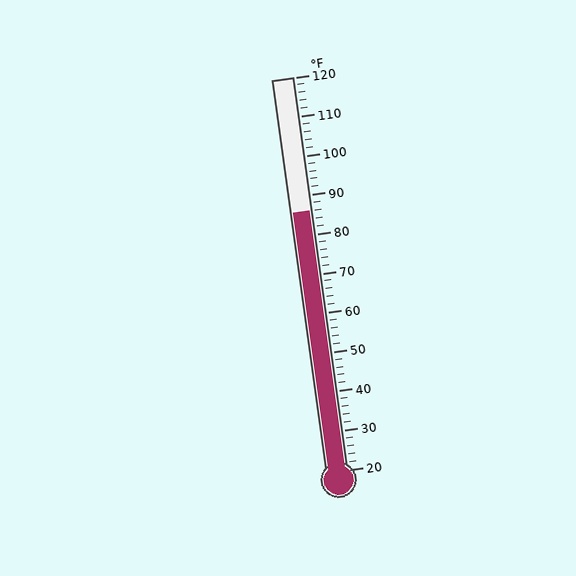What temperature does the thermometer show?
The thermometer shows approximately 86°F.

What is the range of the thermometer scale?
The thermometer scale ranges from 20°F to 120°F.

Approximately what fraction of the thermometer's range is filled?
The thermometer is filled to approximately 65% of its range.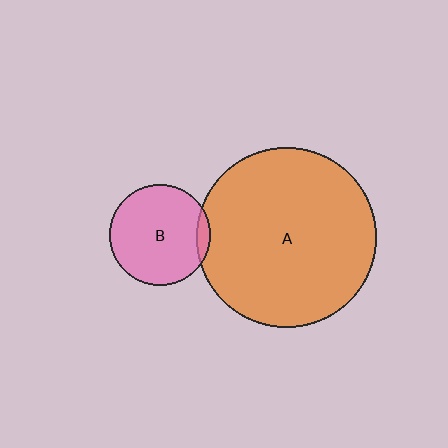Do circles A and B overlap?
Yes.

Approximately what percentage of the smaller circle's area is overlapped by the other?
Approximately 5%.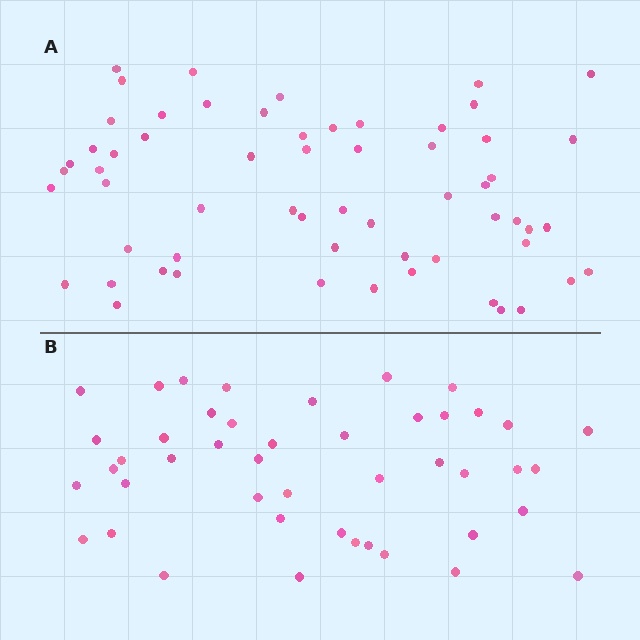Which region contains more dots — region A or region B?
Region A (the top region) has more dots.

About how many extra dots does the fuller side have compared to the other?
Region A has approximately 15 more dots than region B.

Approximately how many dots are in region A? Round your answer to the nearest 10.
About 60 dots.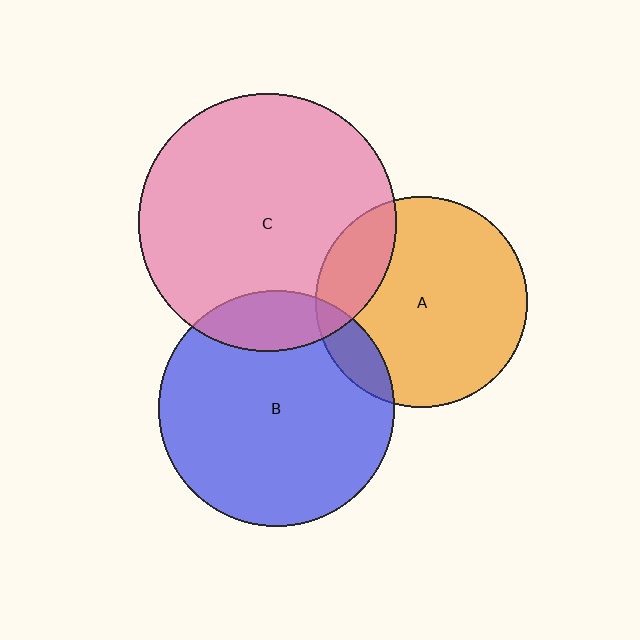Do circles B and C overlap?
Yes.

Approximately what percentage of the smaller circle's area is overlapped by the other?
Approximately 15%.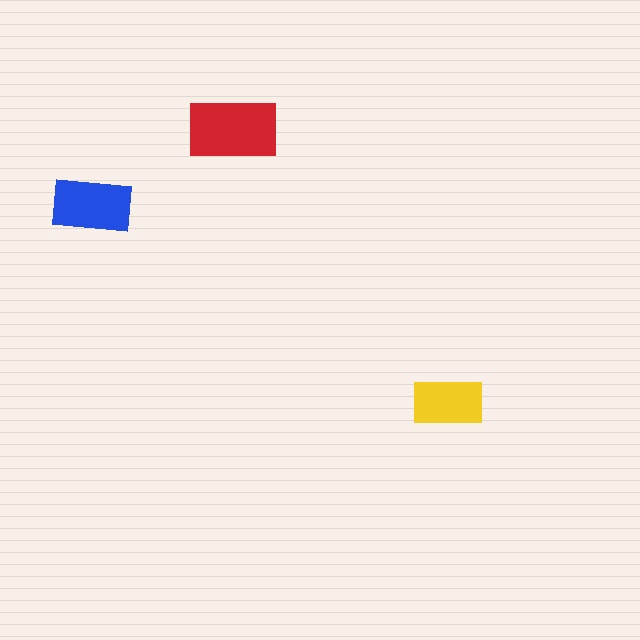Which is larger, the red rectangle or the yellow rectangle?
The red one.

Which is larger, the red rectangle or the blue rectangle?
The red one.